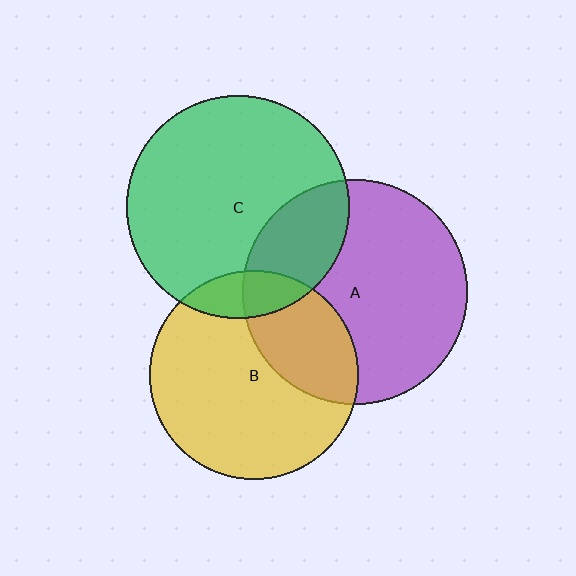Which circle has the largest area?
Circle A (purple).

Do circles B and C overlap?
Yes.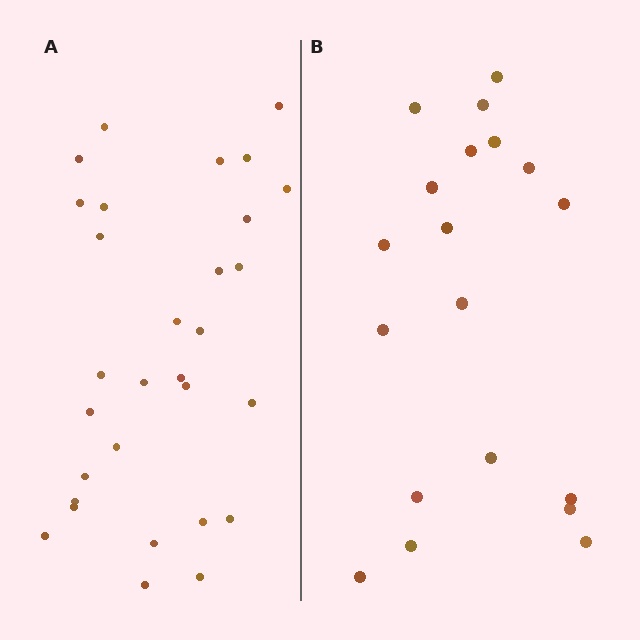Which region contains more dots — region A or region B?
Region A (the left region) has more dots.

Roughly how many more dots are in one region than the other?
Region A has roughly 12 or so more dots than region B.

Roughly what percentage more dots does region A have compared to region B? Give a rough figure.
About 60% more.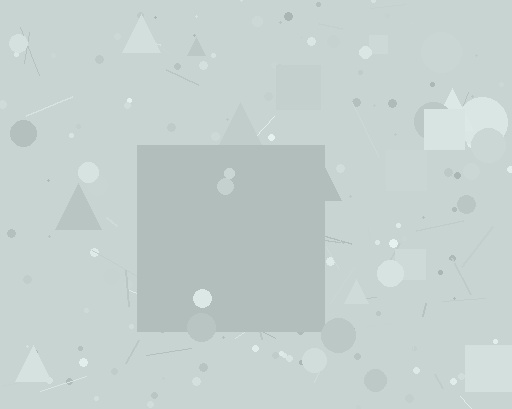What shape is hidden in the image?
A square is hidden in the image.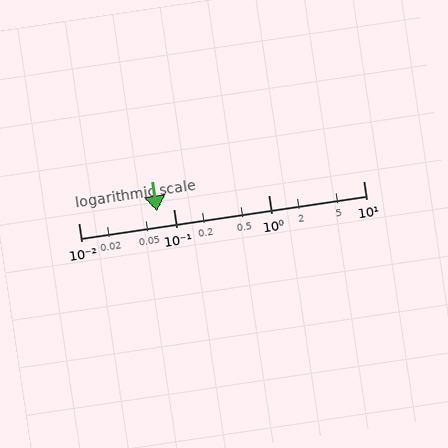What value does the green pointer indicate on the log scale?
The pointer indicates approximately 0.067.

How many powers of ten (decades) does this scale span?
The scale spans 3 decades, from 0.01 to 10.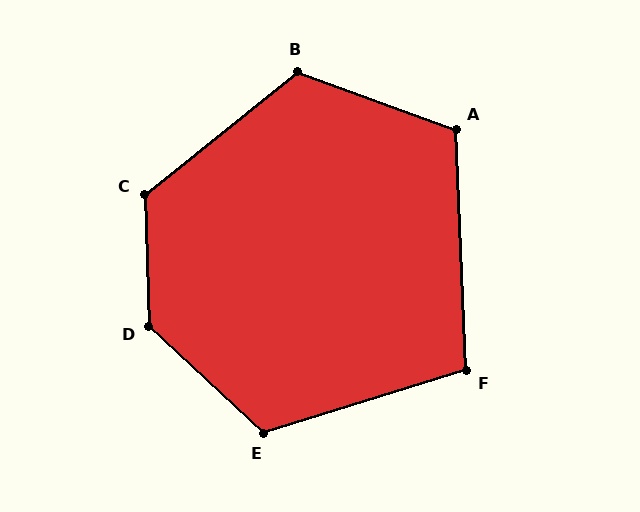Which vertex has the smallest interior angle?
F, at approximately 105 degrees.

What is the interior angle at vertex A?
Approximately 113 degrees (obtuse).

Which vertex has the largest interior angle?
D, at approximately 134 degrees.